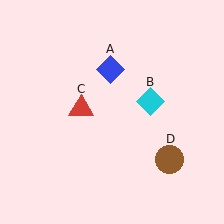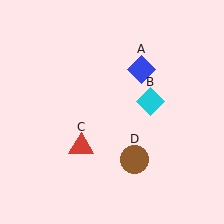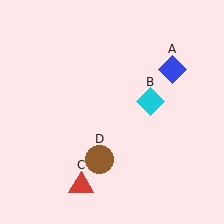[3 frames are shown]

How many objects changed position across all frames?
3 objects changed position: blue diamond (object A), red triangle (object C), brown circle (object D).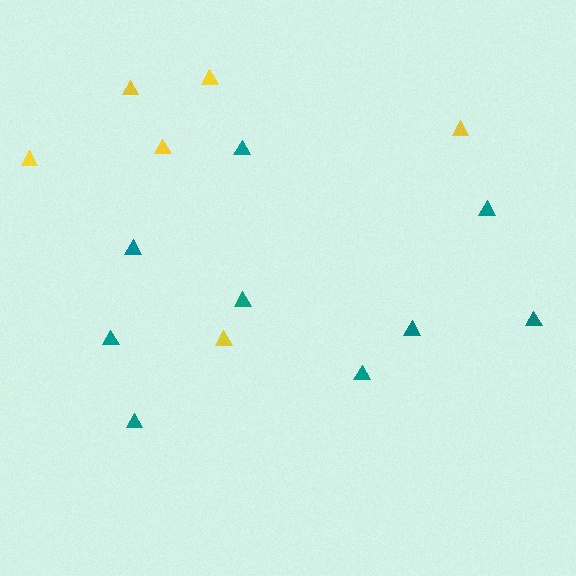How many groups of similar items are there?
There are 2 groups: one group of teal triangles (9) and one group of yellow triangles (6).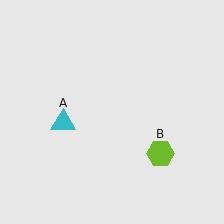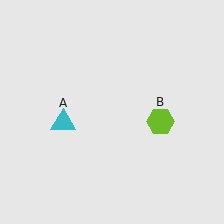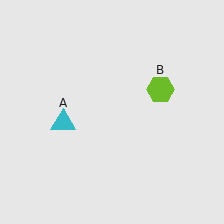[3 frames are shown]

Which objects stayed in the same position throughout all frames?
Cyan triangle (object A) remained stationary.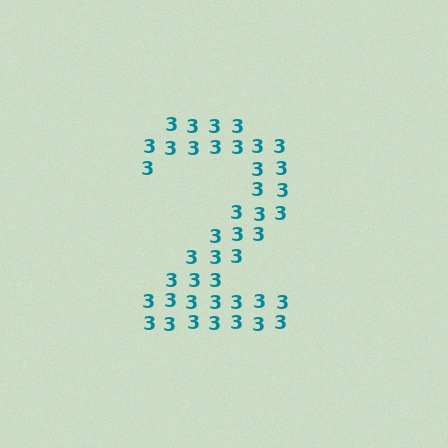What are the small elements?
The small elements are digit 3's.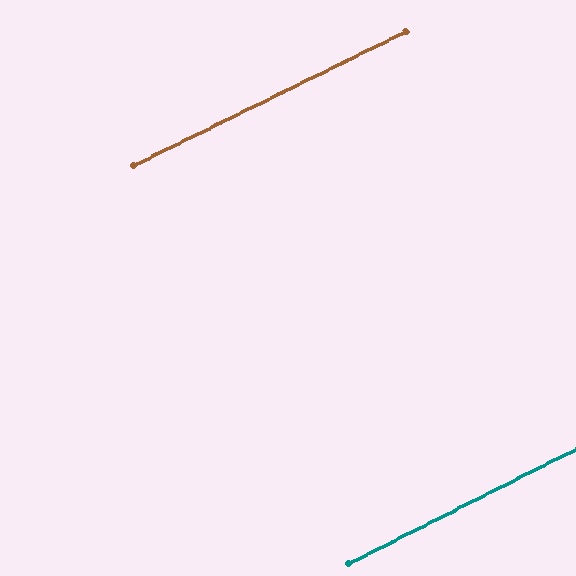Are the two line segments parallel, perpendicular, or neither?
Parallel — their directions differ by only 0.6°.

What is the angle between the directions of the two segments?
Approximately 1 degree.